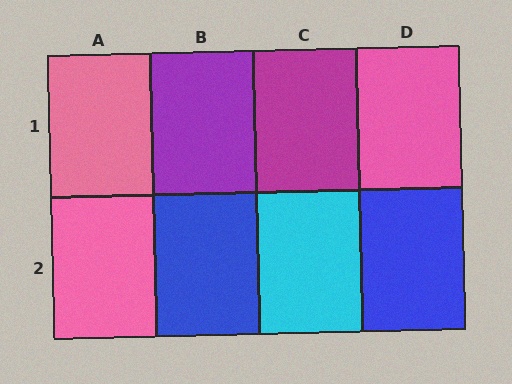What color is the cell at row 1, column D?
Pink.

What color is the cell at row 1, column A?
Pink.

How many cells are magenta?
1 cell is magenta.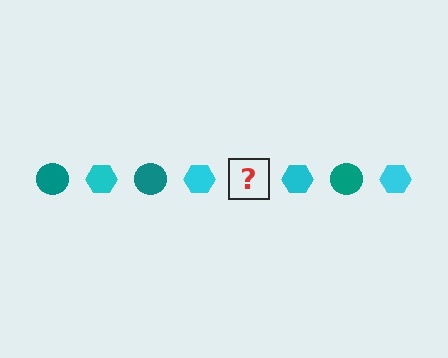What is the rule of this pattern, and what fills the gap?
The rule is that the pattern alternates between teal circle and cyan hexagon. The gap should be filled with a teal circle.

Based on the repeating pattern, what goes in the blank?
The blank should be a teal circle.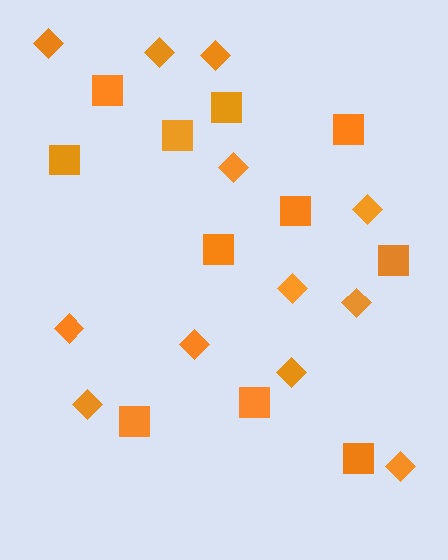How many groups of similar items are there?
There are 2 groups: one group of squares (11) and one group of diamonds (12).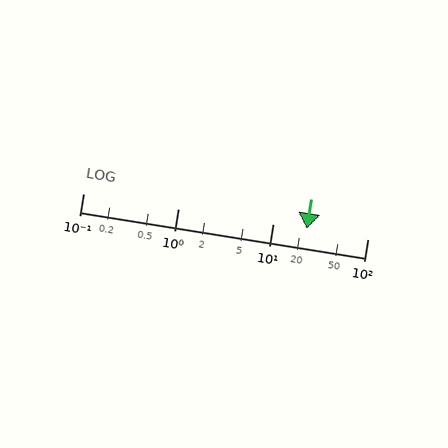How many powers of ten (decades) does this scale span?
The scale spans 3 decades, from 0.1 to 100.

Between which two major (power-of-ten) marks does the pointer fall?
The pointer is between 10 and 100.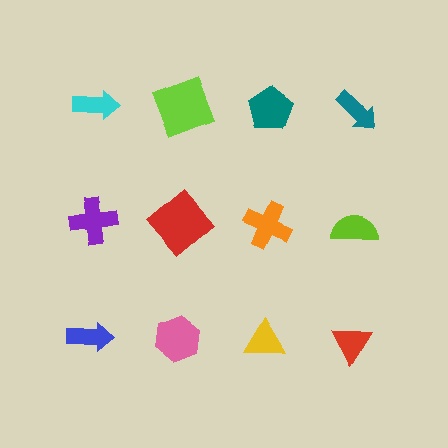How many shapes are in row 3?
4 shapes.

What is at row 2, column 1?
A purple cross.